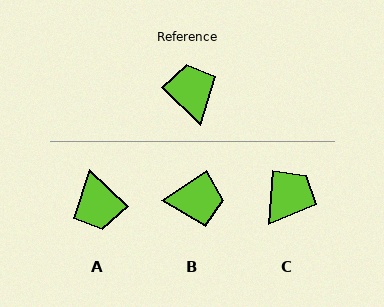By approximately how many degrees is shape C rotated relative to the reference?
Approximately 50 degrees clockwise.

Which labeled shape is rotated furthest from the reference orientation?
A, about 180 degrees away.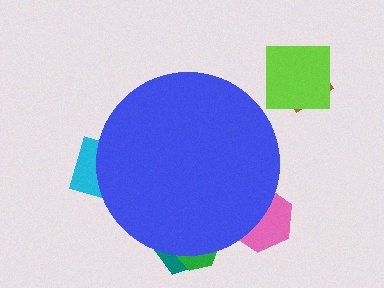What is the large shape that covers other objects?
A blue circle.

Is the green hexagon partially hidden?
Yes, the green hexagon is partially hidden behind the blue circle.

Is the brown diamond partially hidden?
No, the brown diamond is fully visible.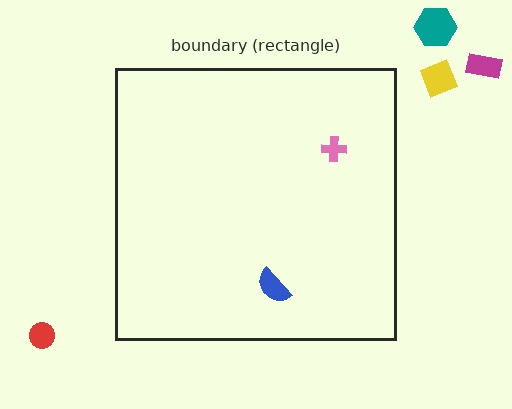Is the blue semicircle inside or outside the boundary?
Inside.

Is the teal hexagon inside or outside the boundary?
Outside.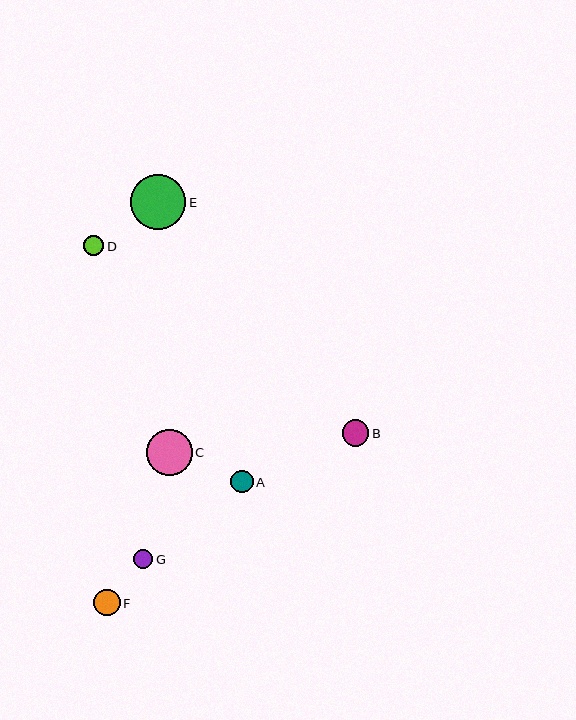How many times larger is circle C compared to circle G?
Circle C is approximately 2.4 times the size of circle G.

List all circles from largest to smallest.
From largest to smallest: E, C, B, F, A, D, G.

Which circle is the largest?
Circle E is the largest with a size of approximately 55 pixels.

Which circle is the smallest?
Circle G is the smallest with a size of approximately 19 pixels.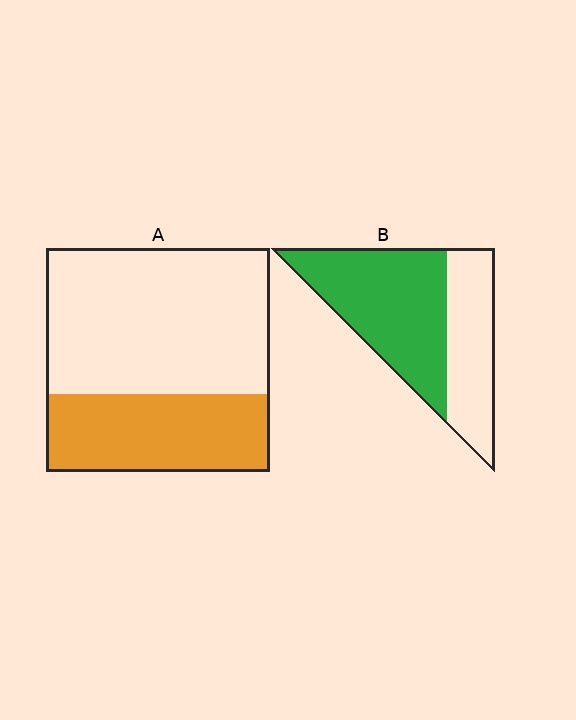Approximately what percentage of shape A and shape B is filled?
A is approximately 35% and B is approximately 60%.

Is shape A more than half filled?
No.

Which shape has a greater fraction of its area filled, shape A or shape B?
Shape B.